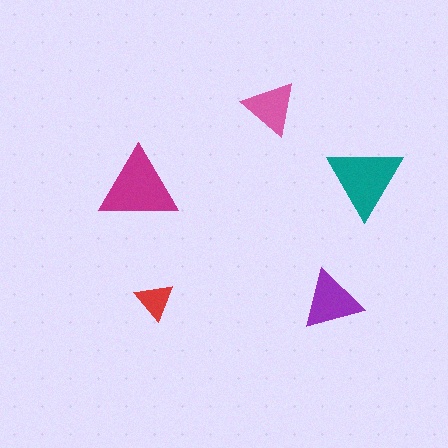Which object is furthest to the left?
The magenta triangle is leftmost.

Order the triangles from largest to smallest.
the magenta one, the teal one, the purple one, the pink one, the red one.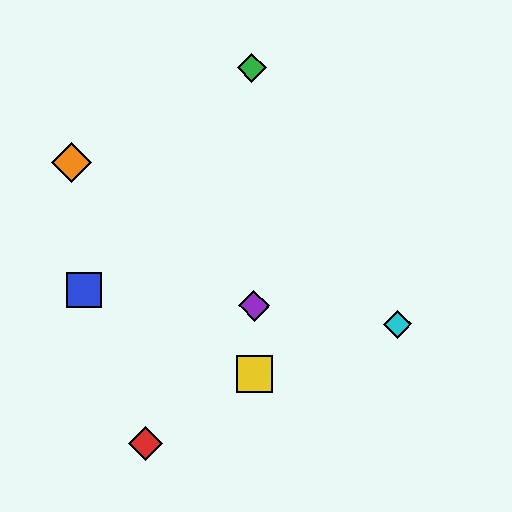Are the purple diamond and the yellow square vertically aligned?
Yes, both are at x≈254.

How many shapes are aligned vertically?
3 shapes (the green diamond, the yellow square, the purple diamond) are aligned vertically.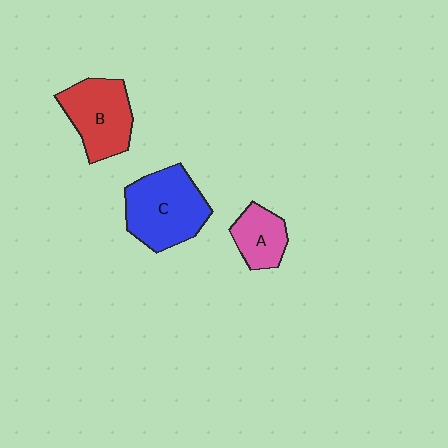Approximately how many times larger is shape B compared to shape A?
Approximately 1.6 times.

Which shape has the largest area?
Shape C (blue).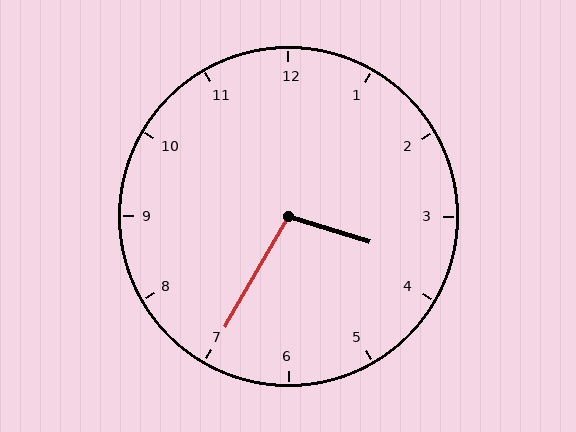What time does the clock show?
3:35.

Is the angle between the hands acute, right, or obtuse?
It is obtuse.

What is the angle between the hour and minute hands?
Approximately 102 degrees.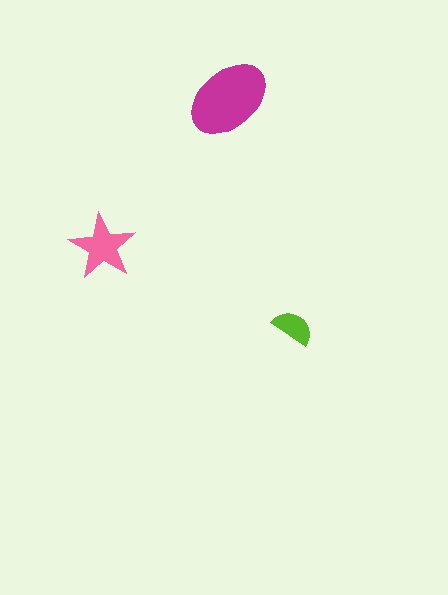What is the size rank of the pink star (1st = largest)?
2nd.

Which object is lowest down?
The lime semicircle is bottommost.